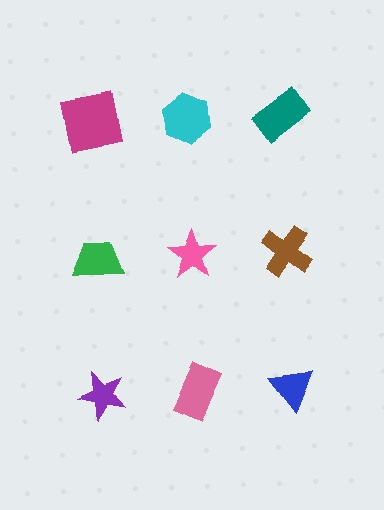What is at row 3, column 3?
A blue triangle.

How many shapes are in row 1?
3 shapes.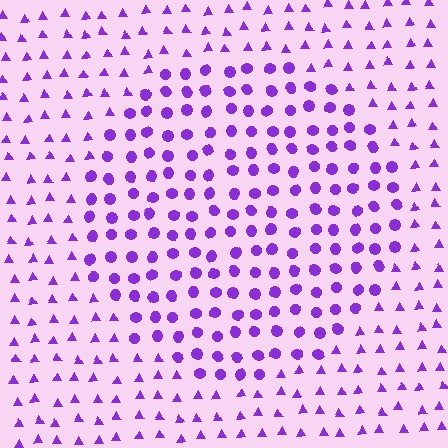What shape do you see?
I see a circle.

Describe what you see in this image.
The image is filled with small purple elements arranged in a uniform grid. A circle-shaped region contains circles, while the surrounding area contains triangles. The boundary is defined purely by the change in element shape.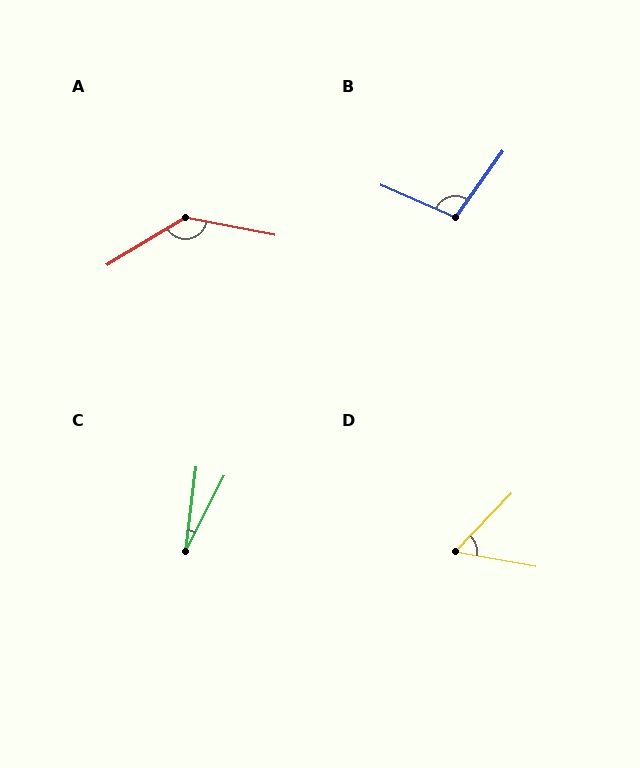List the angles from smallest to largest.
C (20°), D (56°), B (102°), A (137°).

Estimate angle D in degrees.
Approximately 56 degrees.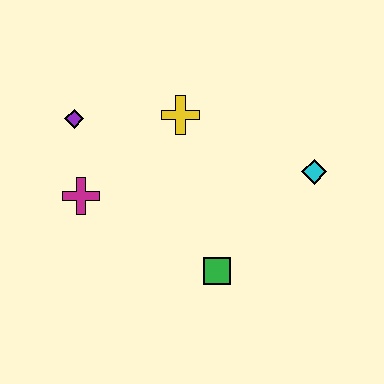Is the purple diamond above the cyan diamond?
Yes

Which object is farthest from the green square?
The purple diamond is farthest from the green square.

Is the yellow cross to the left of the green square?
Yes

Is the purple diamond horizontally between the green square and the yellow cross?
No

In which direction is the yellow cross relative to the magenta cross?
The yellow cross is to the right of the magenta cross.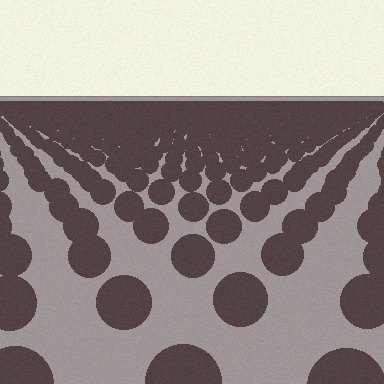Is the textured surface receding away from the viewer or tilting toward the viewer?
The surface is receding away from the viewer. Texture elements get smaller and denser toward the top.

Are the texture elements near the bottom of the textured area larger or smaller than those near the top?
Larger. Near the bottom, elements are closer to the viewer and appear at a bigger on-screen size.